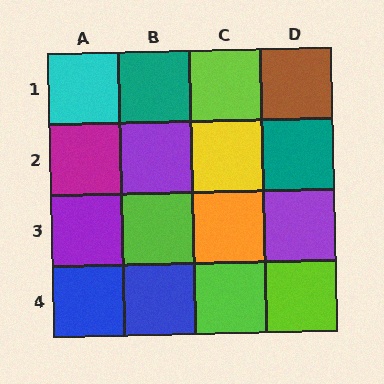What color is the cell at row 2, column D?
Teal.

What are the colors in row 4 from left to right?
Blue, blue, lime, lime.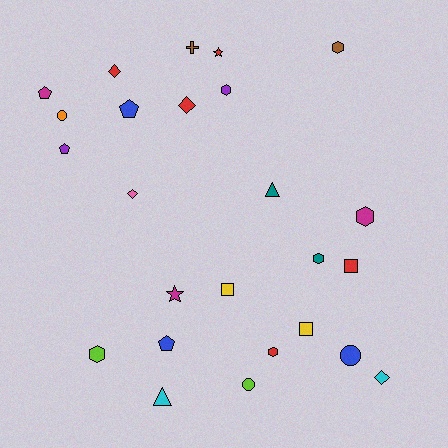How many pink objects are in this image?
There is 1 pink object.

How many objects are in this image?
There are 25 objects.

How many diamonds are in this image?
There are 4 diamonds.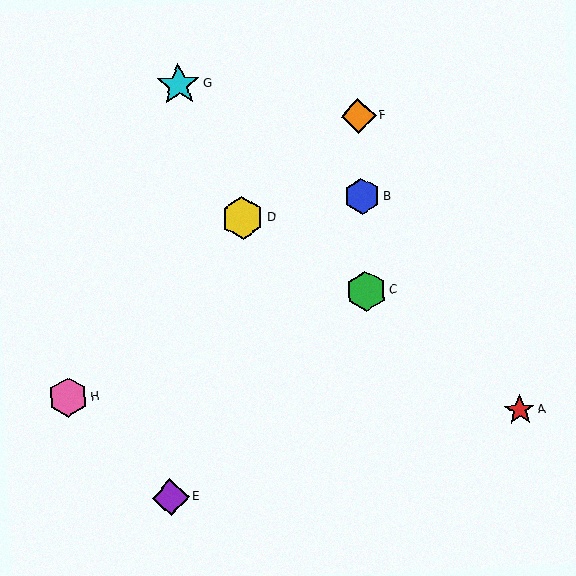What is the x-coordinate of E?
Object E is at x≈171.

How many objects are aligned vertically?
3 objects (B, C, F) are aligned vertically.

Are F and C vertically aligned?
Yes, both are at x≈358.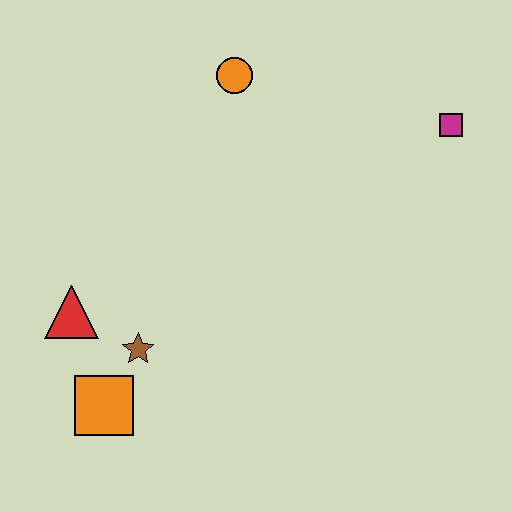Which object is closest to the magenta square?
The orange circle is closest to the magenta square.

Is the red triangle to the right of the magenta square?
No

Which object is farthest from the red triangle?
The magenta square is farthest from the red triangle.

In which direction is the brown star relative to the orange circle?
The brown star is below the orange circle.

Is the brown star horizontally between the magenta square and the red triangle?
Yes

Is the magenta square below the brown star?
No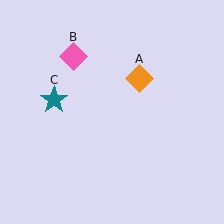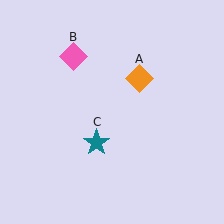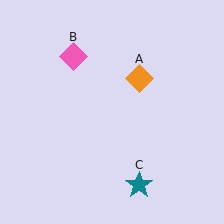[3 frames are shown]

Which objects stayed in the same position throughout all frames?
Orange diamond (object A) and pink diamond (object B) remained stationary.